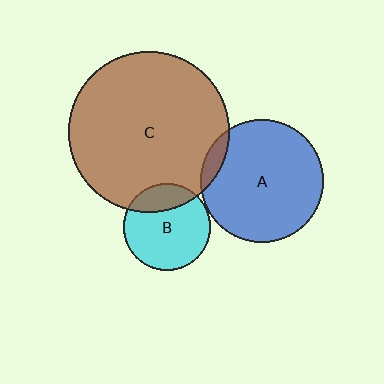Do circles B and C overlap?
Yes.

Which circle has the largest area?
Circle C (brown).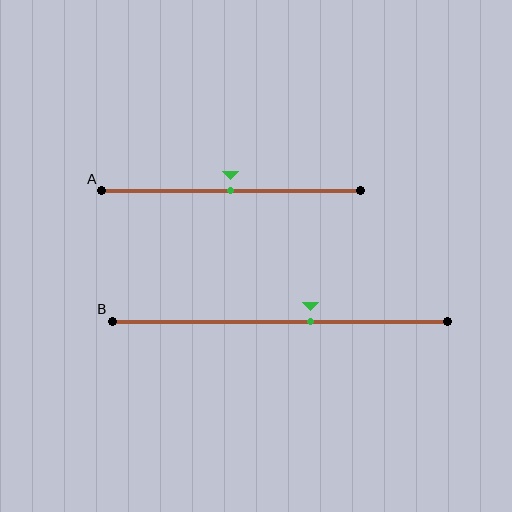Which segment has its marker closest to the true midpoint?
Segment A has its marker closest to the true midpoint.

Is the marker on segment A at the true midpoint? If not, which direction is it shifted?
Yes, the marker on segment A is at the true midpoint.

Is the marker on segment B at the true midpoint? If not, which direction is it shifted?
No, the marker on segment B is shifted to the right by about 9% of the segment length.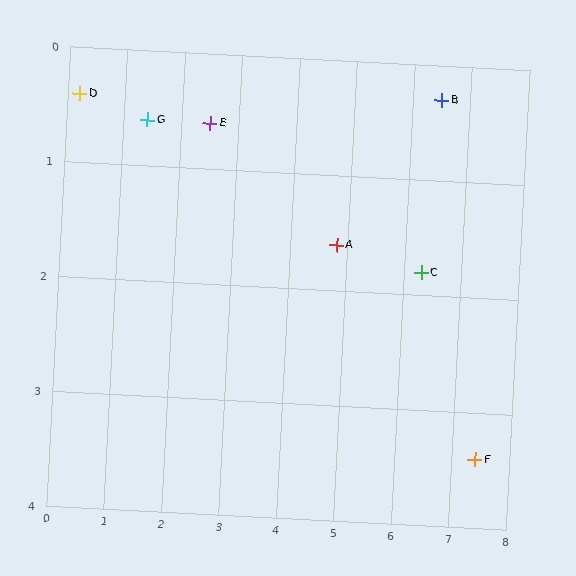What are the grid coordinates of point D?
Point D is at approximately (0.2, 0.4).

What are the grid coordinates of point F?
Point F is at approximately (7.4, 3.4).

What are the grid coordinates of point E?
Point E is at approximately (2.5, 0.6).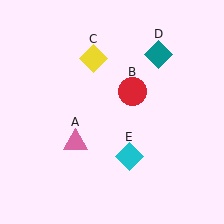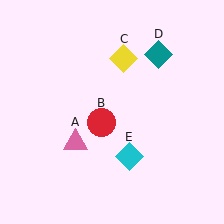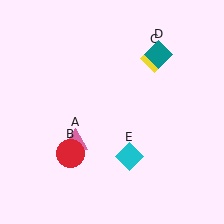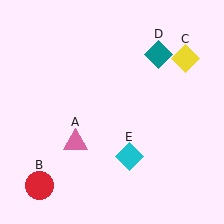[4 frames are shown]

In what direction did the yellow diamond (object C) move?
The yellow diamond (object C) moved right.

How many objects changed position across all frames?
2 objects changed position: red circle (object B), yellow diamond (object C).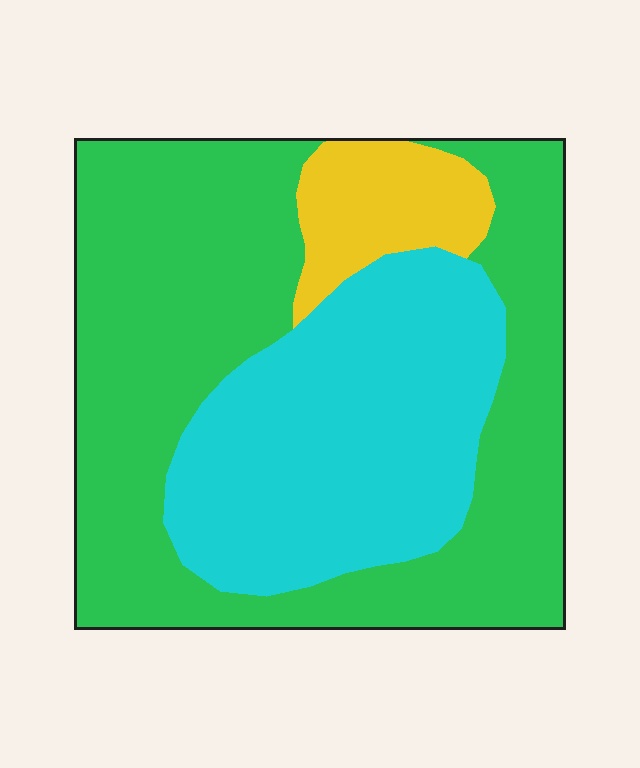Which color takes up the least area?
Yellow, at roughly 10%.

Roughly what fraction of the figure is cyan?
Cyan covers about 35% of the figure.